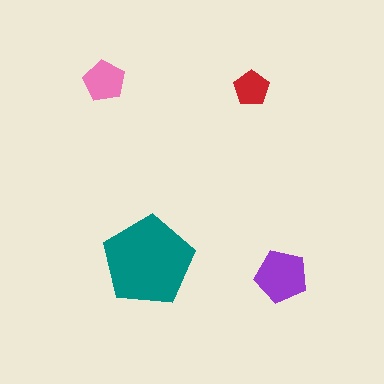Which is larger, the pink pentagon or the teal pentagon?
The teal one.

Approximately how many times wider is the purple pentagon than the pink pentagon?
About 1.5 times wider.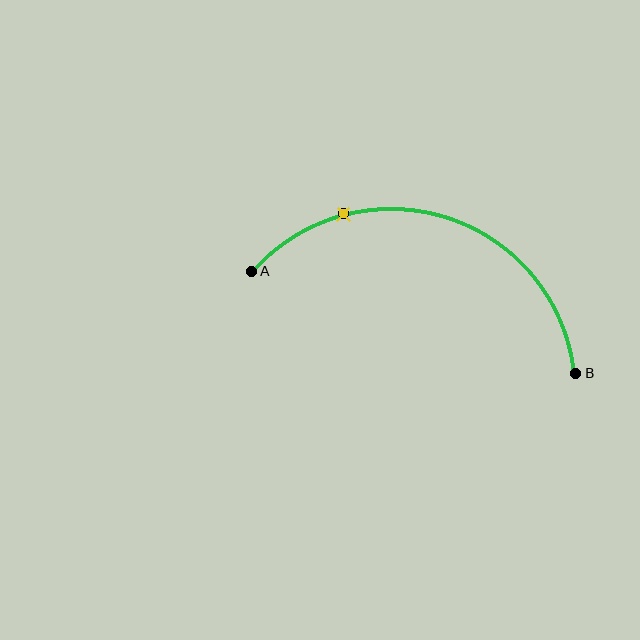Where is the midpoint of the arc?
The arc midpoint is the point on the curve farthest from the straight line joining A and B. It sits above that line.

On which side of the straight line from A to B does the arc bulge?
The arc bulges above the straight line connecting A and B.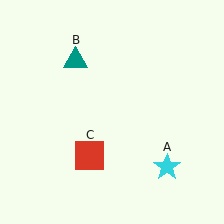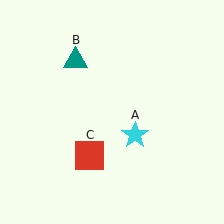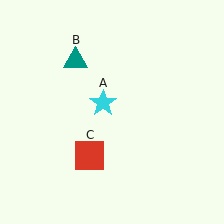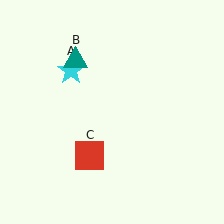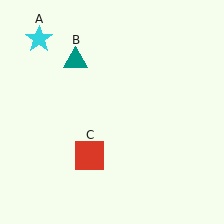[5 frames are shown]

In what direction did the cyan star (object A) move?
The cyan star (object A) moved up and to the left.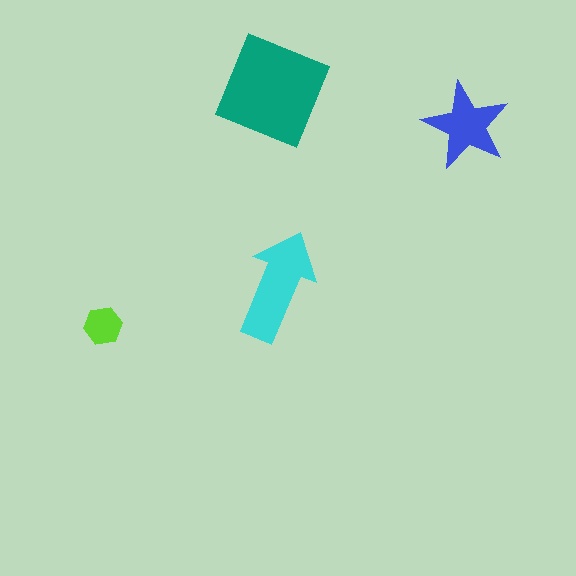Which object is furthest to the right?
The blue star is rightmost.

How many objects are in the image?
There are 4 objects in the image.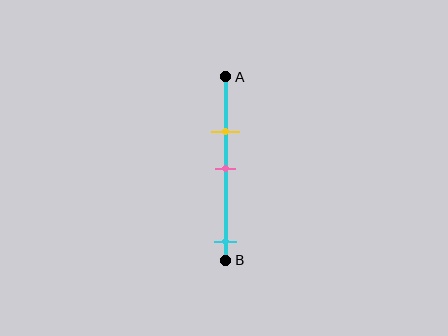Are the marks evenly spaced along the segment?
No, the marks are not evenly spaced.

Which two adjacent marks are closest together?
The yellow and pink marks are the closest adjacent pair.